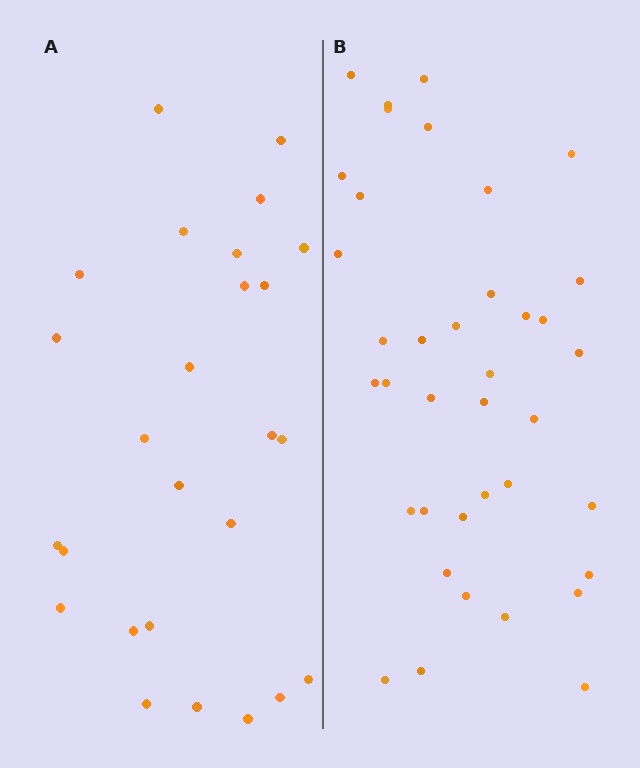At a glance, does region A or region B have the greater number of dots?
Region B (the right region) has more dots.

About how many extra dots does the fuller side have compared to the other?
Region B has roughly 12 or so more dots than region A.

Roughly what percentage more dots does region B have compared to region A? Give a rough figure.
About 45% more.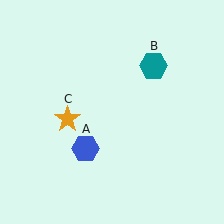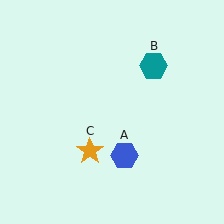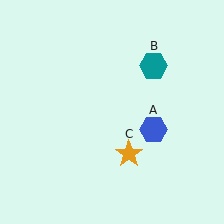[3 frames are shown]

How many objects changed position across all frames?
2 objects changed position: blue hexagon (object A), orange star (object C).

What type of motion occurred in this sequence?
The blue hexagon (object A), orange star (object C) rotated counterclockwise around the center of the scene.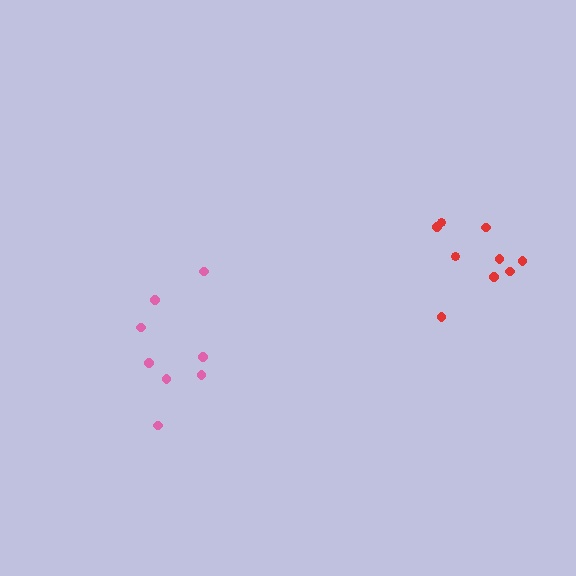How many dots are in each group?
Group 1: 9 dots, Group 2: 8 dots (17 total).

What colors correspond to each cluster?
The clusters are colored: red, pink.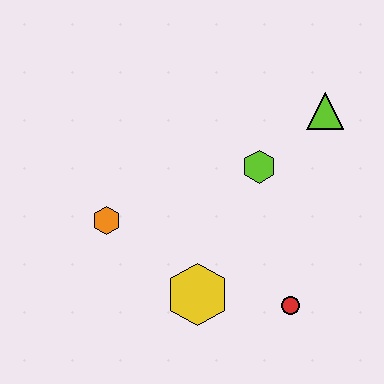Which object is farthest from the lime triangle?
The orange hexagon is farthest from the lime triangle.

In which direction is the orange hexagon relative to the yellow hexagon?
The orange hexagon is to the left of the yellow hexagon.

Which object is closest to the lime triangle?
The lime hexagon is closest to the lime triangle.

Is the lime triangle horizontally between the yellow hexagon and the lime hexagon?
No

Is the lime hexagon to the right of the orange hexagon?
Yes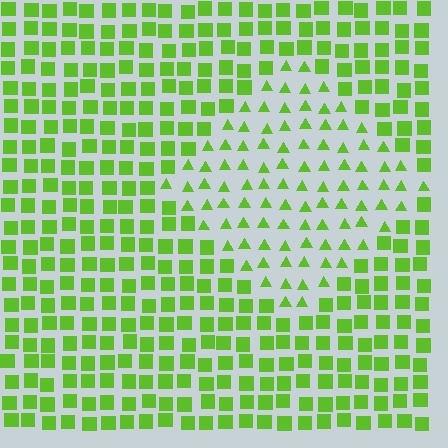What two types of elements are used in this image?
The image uses triangles inside the diamond region and squares outside it.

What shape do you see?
I see a diamond.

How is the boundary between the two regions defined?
The boundary is defined by a change in element shape: triangles inside vs. squares outside. All elements share the same color and spacing.